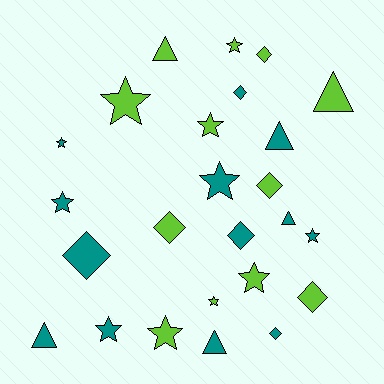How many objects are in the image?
There are 25 objects.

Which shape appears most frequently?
Star, with 11 objects.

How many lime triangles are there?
There are 2 lime triangles.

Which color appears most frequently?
Teal, with 13 objects.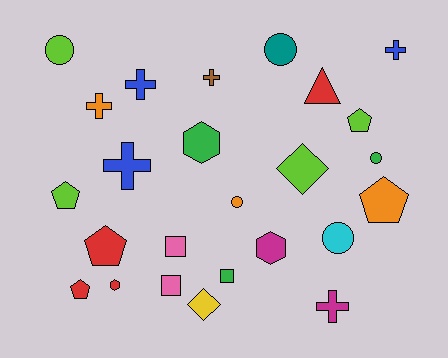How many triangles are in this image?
There is 1 triangle.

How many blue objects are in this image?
There are 3 blue objects.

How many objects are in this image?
There are 25 objects.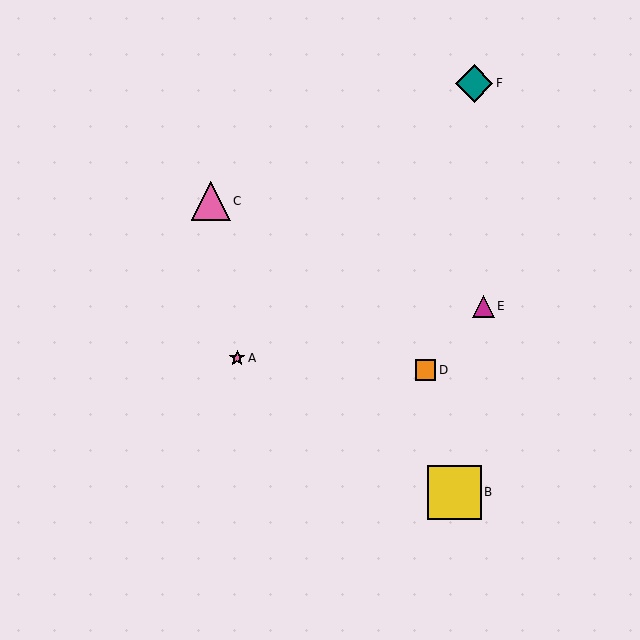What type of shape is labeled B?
Shape B is a yellow square.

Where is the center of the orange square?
The center of the orange square is at (426, 370).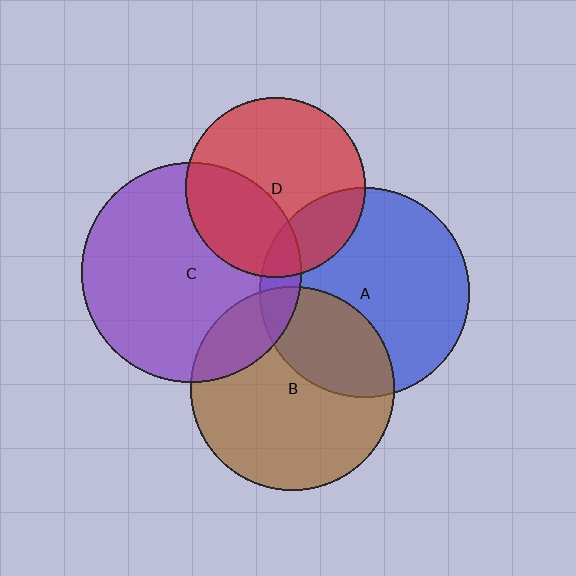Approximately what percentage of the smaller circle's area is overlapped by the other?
Approximately 30%.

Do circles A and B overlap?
Yes.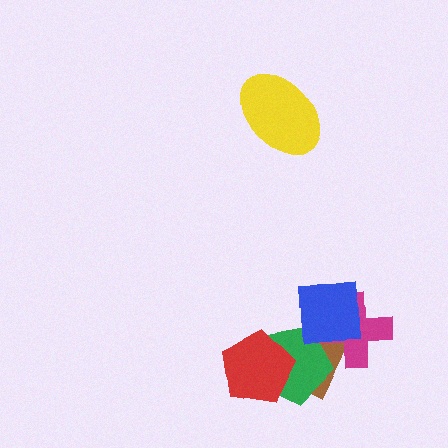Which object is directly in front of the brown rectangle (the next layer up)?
The green pentagon is directly in front of the brown rectangle.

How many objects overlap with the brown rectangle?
4 objects overlap with the brown rectangle.